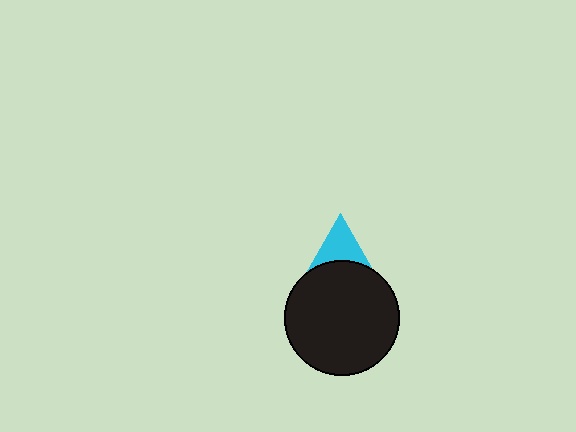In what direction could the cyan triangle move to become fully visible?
The cyan triangle could move up. That would shift it out from behind the black circle entirely.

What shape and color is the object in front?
The object in front is a black circle.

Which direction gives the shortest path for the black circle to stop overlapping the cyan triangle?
Moving down gives the shortest separation.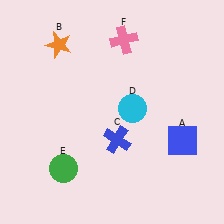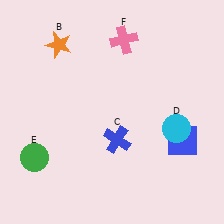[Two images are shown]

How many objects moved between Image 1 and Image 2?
2 objects moved between the two images.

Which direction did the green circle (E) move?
The green circle (E) moved left.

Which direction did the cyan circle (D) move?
The cyan circle (D) moved right.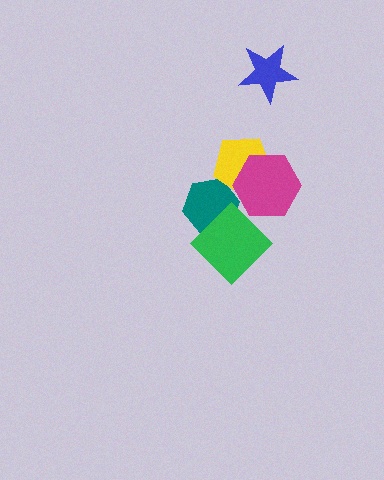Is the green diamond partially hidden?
Yes, it is partially covered by another shape.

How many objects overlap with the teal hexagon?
2 objects overlap with the teal hexagon.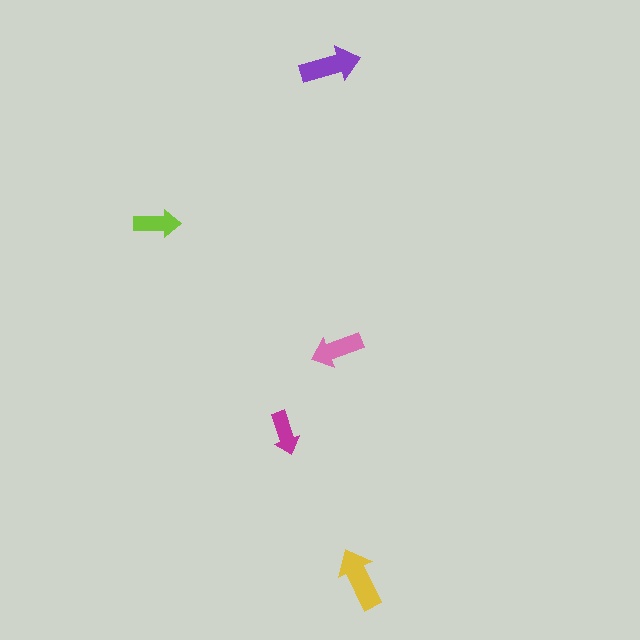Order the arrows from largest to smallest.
the yellow one, the purple one, the pink one, the lime one, the magenta one.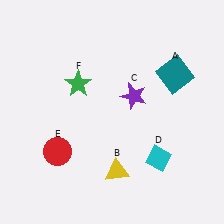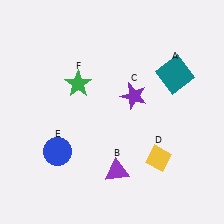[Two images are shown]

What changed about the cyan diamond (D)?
In Image 1, D is cyan. In Image 2, it changed to yellow.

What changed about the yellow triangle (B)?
In Image 1, B is yellow. In Image 2, it changed to purple.